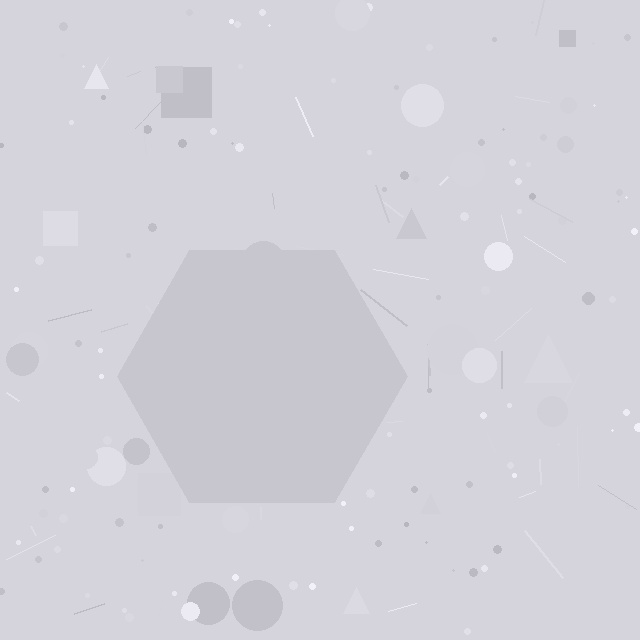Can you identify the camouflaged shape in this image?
The camouflaged shape is a hexagon.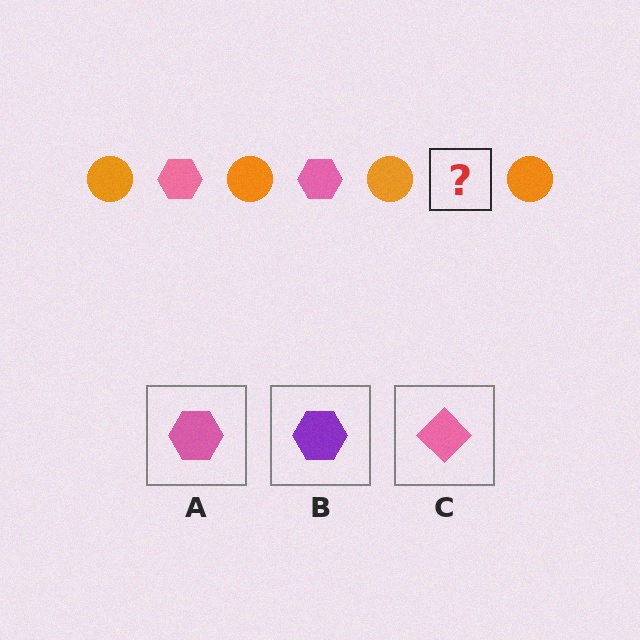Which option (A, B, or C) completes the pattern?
A.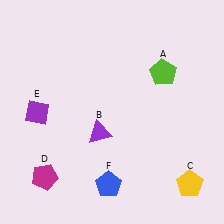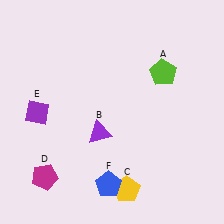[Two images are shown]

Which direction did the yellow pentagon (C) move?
The yellow pentagon (C) moved left.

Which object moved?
The yellow pentagon (C) moved left.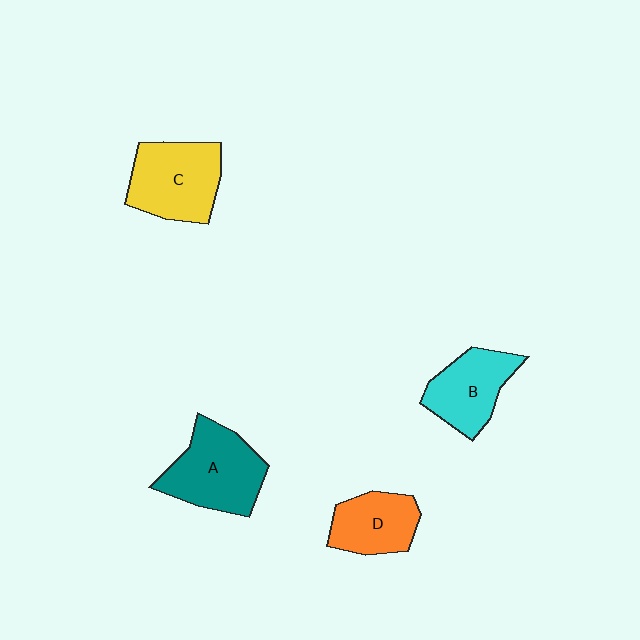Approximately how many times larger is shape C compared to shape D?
Approximately 1.4 times.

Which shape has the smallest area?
Shape D (orange).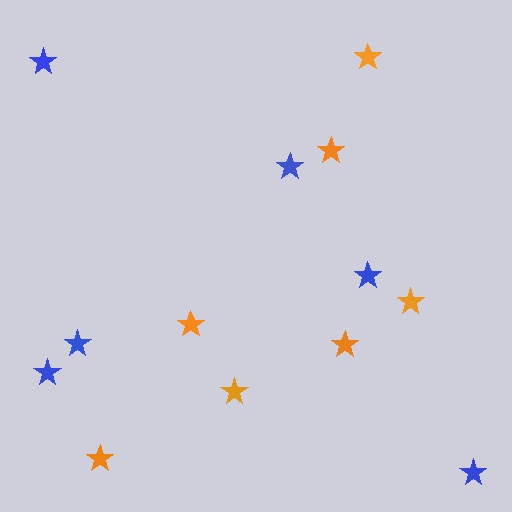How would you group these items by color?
There are 2 groups: one group of blue stars (6) and one group of orange stars (7).